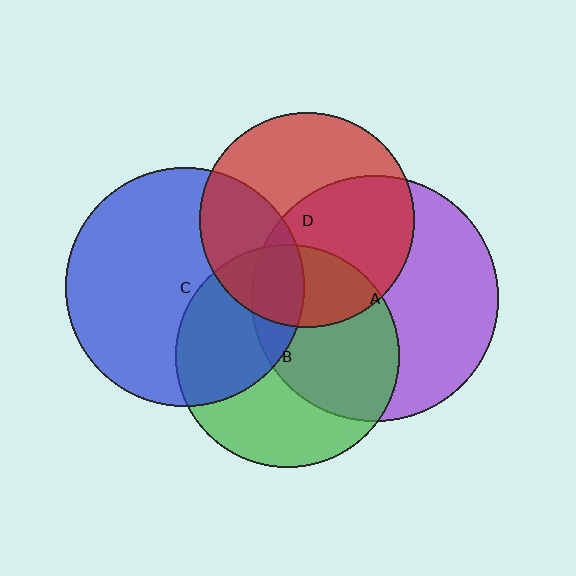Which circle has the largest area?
Circle A (purple).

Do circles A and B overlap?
Yes.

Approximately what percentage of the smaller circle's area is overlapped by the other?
Approximately 50%.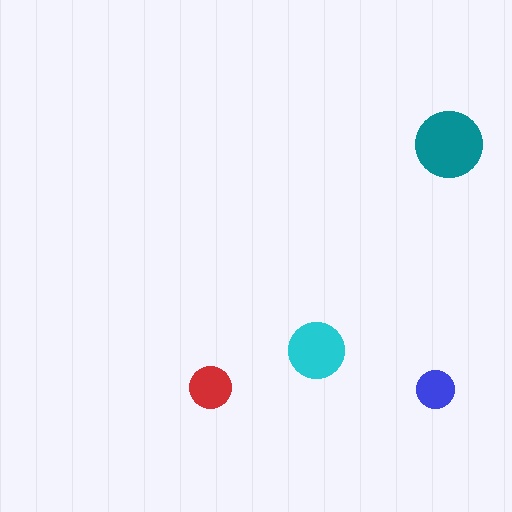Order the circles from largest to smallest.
the teal one, the cyan one, the red one, the blue one.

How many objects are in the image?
There are 4 objects in the image.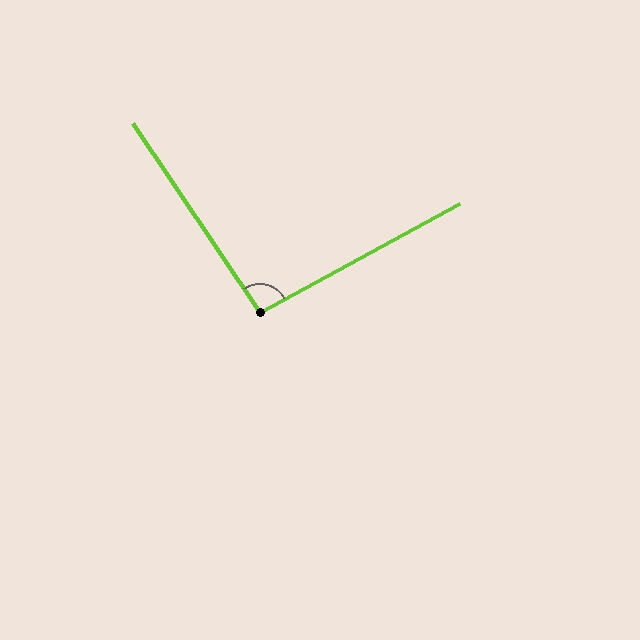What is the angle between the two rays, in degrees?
Approximately 95 degrees.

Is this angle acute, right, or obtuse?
It is obtuse.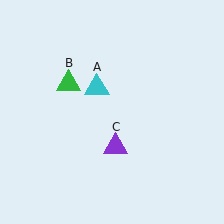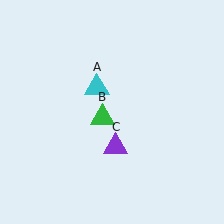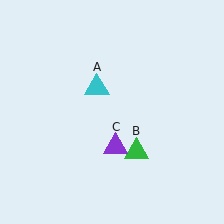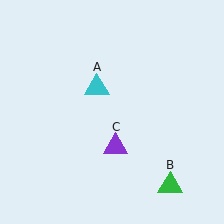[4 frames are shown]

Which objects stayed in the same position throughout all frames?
Cyan triangle (object A) and purple triangle (object C) remained stationary.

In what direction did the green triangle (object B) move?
The green triangle (object B) moved down and to the right.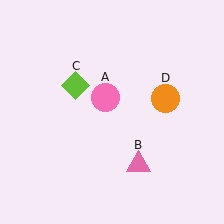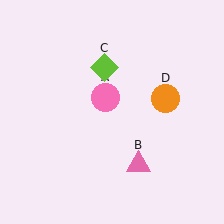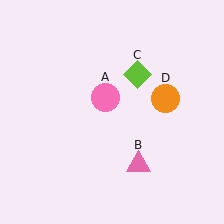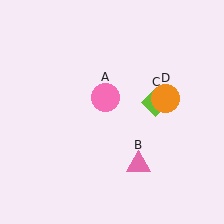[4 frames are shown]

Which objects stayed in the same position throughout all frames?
Pink circle (object A) and pink triangle (object B) and orange circle (object D) remained stationary.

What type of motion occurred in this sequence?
The lime diamond (object C) rotated clockwise around the center of the scene.